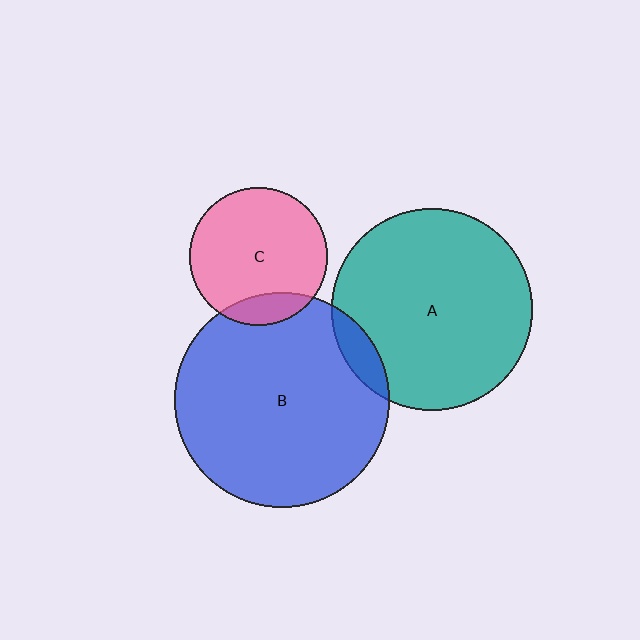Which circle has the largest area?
Circle B (blue).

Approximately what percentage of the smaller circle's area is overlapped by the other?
Approximately 10%.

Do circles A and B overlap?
Yes.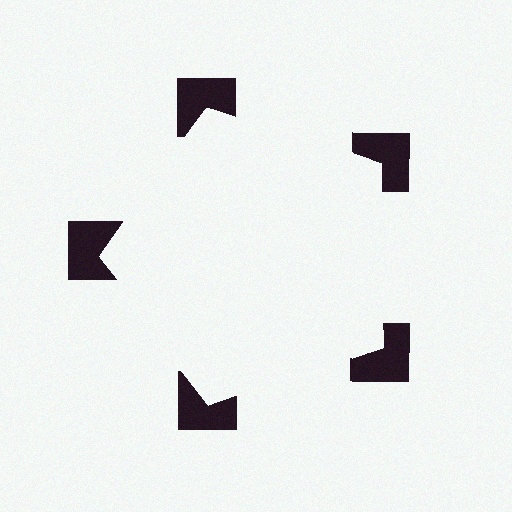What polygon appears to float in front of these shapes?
An illusory pentagon — its edges are inferred from the aligned wedge cuts in the notched squares, not physically drawn.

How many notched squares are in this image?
There are 5 — one at each vertex of the illusory pentagon.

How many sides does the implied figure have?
5 sides.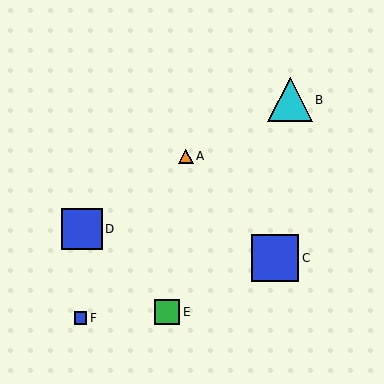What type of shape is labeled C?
Shape C is a blue square.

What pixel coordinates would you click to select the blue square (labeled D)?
Click at (82, 229) to select the blue square D.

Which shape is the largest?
The blue square (labeled C) is the largest.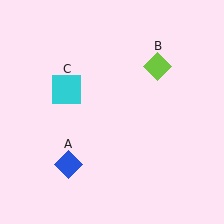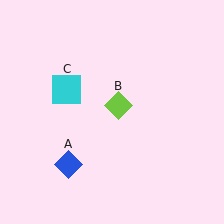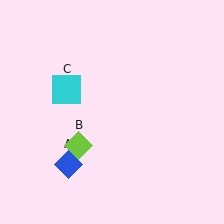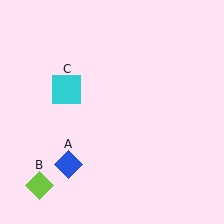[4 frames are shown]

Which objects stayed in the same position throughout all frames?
Blue diamond (object A) and cyan square (object C) remained stationary.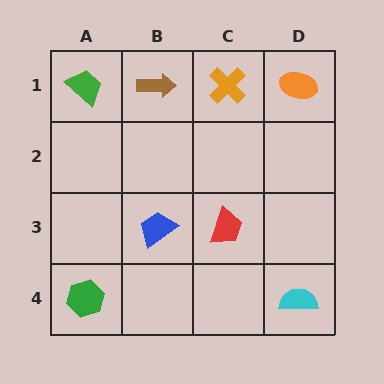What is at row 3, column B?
A blue trapezoid.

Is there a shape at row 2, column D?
No, that cell is empty.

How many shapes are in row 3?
2 shapes.